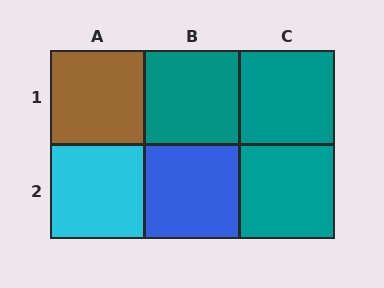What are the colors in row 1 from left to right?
Brown, teal, teal.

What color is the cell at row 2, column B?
Blue.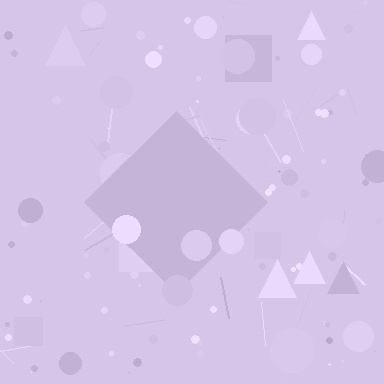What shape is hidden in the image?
A diamond is hidden in the image.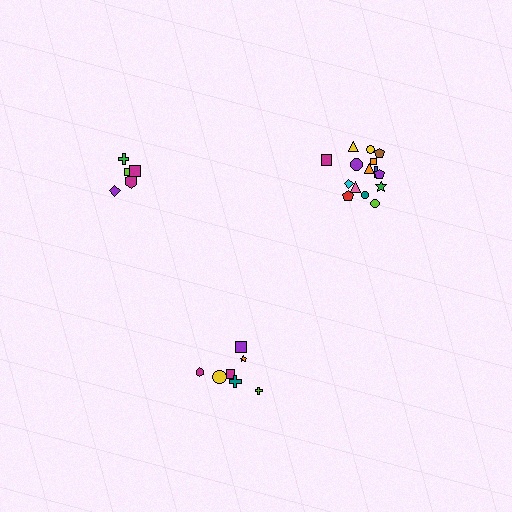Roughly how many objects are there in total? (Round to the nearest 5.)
Roughly 25 objects in total.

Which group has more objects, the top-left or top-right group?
The top-right group.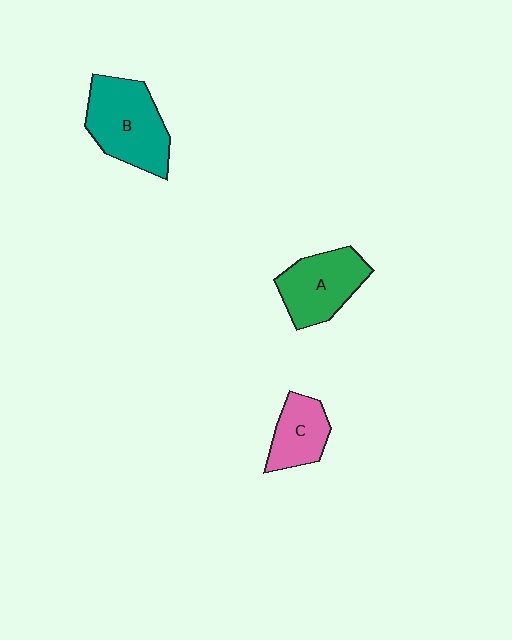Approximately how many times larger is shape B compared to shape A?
Approximately 1.2 times.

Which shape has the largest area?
Shape B (teal).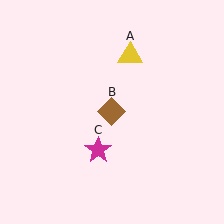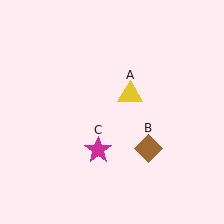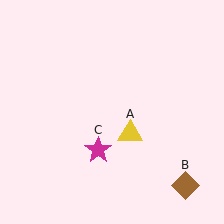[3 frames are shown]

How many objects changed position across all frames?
2 objects changed position: yellow triangle (object A), brown diamond (object B).